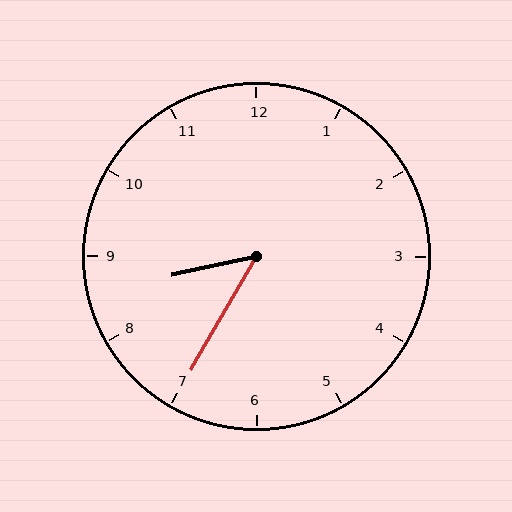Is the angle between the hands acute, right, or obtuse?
It is acute.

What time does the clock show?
8:35.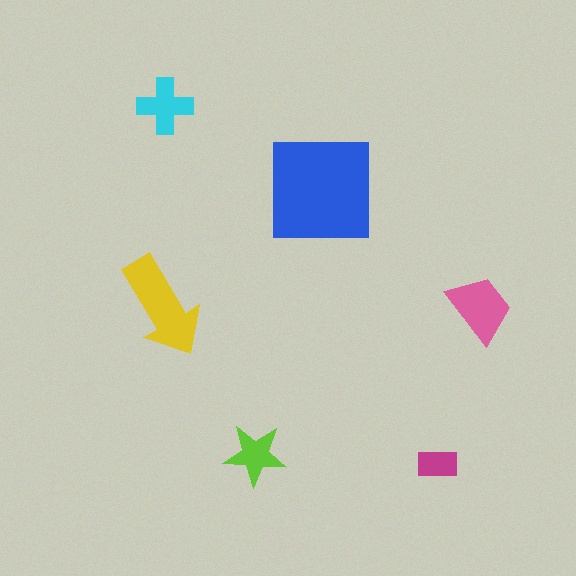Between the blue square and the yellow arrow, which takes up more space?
The blue square.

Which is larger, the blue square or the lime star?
The blue square.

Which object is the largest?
The blue square.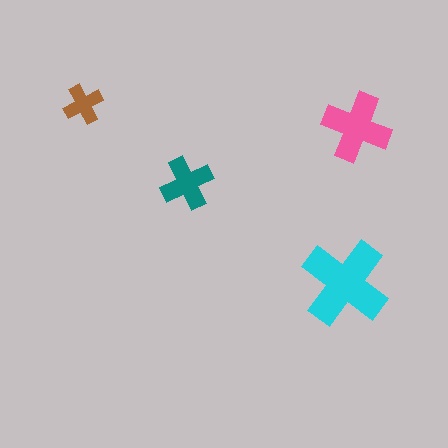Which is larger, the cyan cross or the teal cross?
The cyan one.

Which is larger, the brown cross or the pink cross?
The pink one.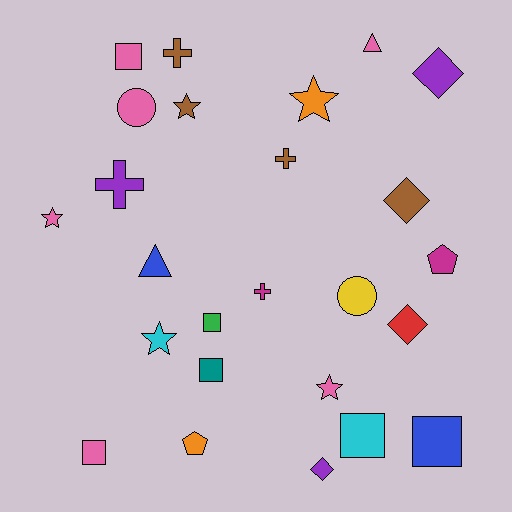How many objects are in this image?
There are 25 objects.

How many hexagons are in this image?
There are no hexagons.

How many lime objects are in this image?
There are no lime objects.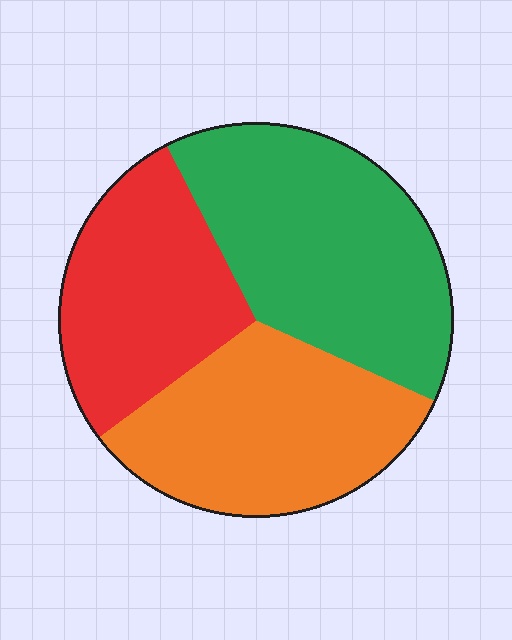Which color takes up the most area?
Green, at roughly 40%.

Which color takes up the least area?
Red, at roughly 30%.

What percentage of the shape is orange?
Orange covers roughly 35% of the shape.